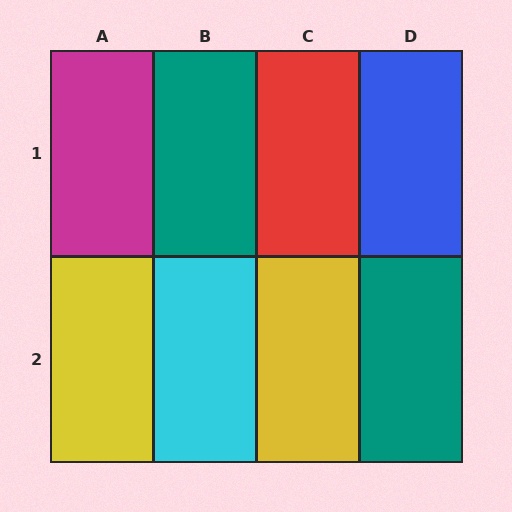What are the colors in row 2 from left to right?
Yellow, cyan, yellow, teal.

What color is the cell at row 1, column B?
Teal.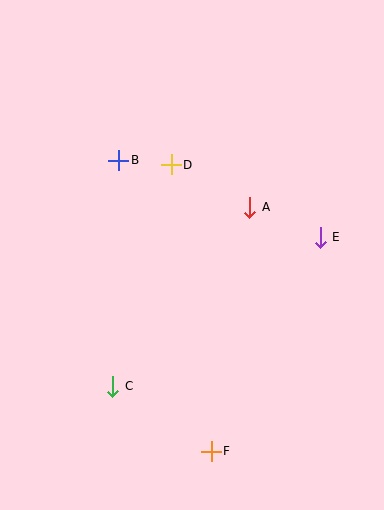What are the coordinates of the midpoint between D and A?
The midpoint between D and A is at (211, 186).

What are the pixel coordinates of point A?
Point A is at (250, 207).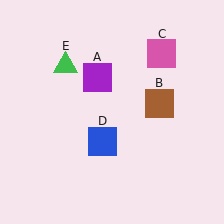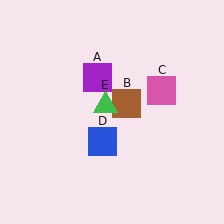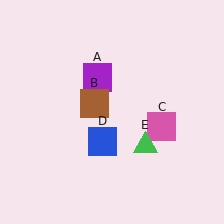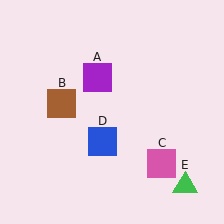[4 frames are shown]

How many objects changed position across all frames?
3 objects changed position: brown square (object B), pink square (object C), green triangle (object E).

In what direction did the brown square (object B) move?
The brown square (object B) moved left.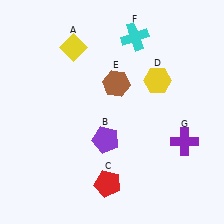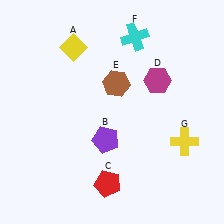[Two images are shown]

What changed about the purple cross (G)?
In Image 1, G is purple. In Image 2, it changed to yellow.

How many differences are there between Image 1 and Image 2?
There are 2 differences between the two images.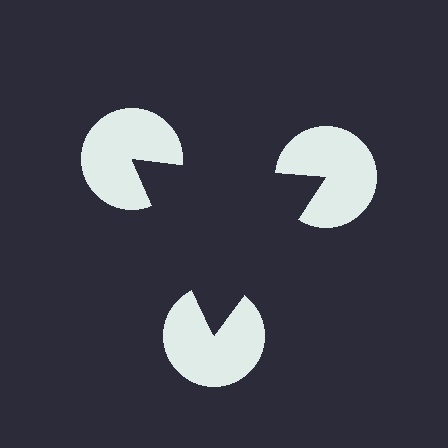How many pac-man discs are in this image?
There are 3 — one at each vertex of the illusory triangle.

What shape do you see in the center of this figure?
An illusory triangle — its edges are inferred from the aligned wedge cuts in the pac-man discs, not physically drawn.